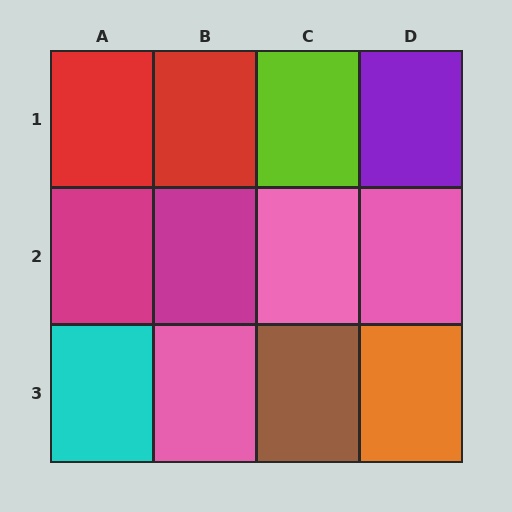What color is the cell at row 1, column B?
Red.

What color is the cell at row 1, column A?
Red.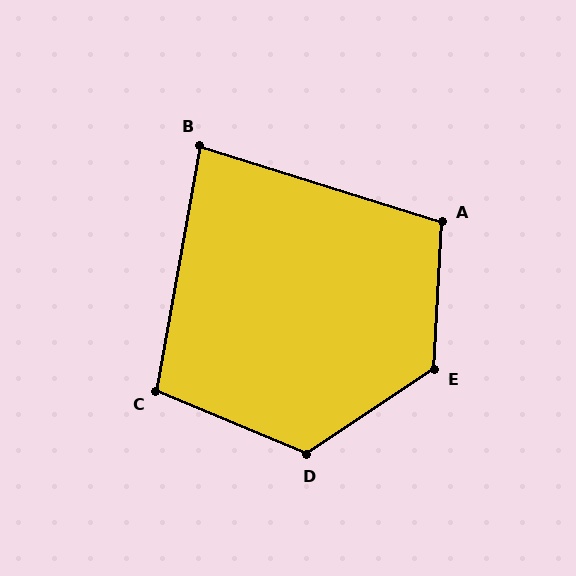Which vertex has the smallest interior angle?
B, at approximately 83 degrees.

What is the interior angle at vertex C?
Approximately 103 degrees (obtuse).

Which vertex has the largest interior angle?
E, at approximately 127 degrees.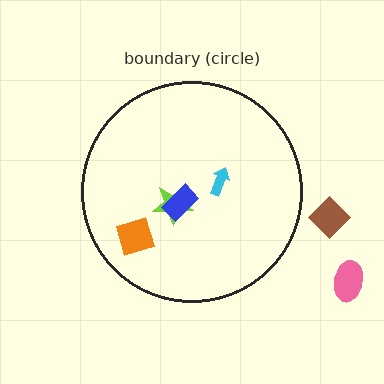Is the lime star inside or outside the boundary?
Inside.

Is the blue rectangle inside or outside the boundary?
Inside.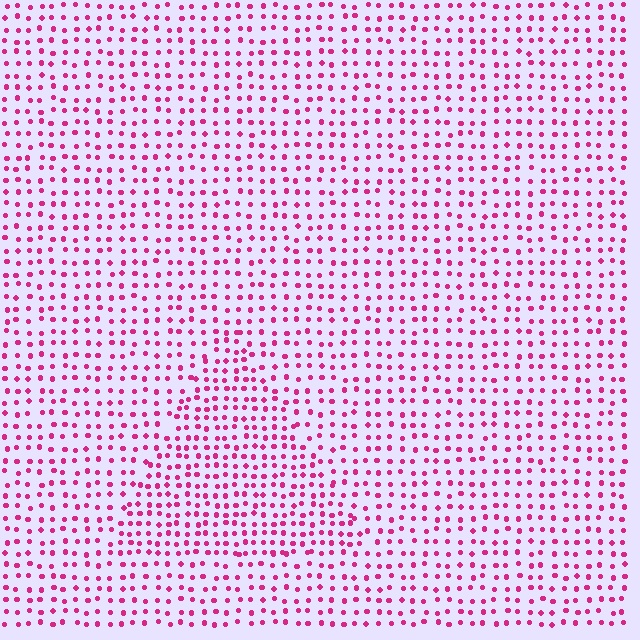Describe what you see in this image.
The image contains small magenta elements arranged at two different densities. A triangle-shaped region is visible where the elements are more densely packed than the surrounding area.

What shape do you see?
I see a triangle.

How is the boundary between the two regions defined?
The boundary is defined by a change in element density (approximately 1.5x ratio). All elements are the same color, size, and shape.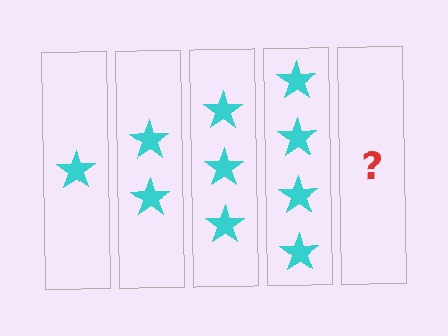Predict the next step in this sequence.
The next step is 5 stars.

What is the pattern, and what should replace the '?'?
The pattern is that each step adds one more star. The '?' should be 5 stars.